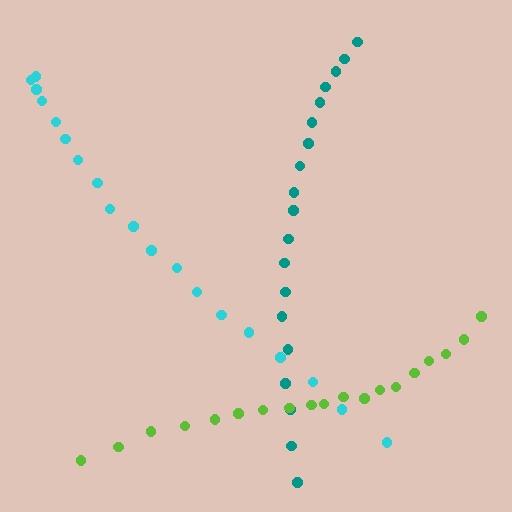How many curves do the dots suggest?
There are 3 distinct paths.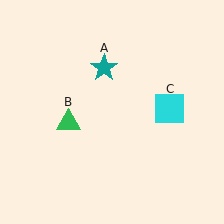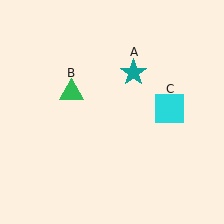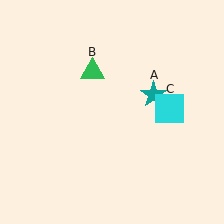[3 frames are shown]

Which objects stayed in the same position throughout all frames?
Cyan square (object C) remained stationary.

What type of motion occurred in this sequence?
The teal star (object A), green triangle (object B) rotated clockwise around the center of the scene.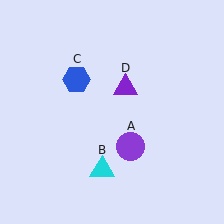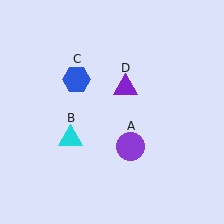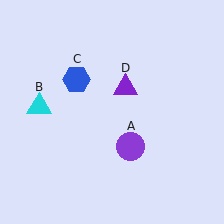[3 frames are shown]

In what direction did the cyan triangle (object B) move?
The cyan triangle (object B) moved up and to the left.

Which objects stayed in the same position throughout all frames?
Purple circle (object A) and blue hexagon (object C) and purple triangle (object D) remained stationary.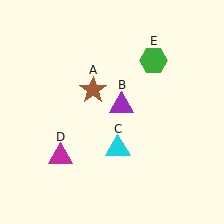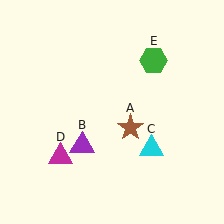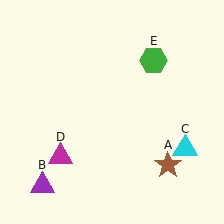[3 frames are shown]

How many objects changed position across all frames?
3 objects changed position: brown star (object A), purple triangle (object B), cyan triangle (object C).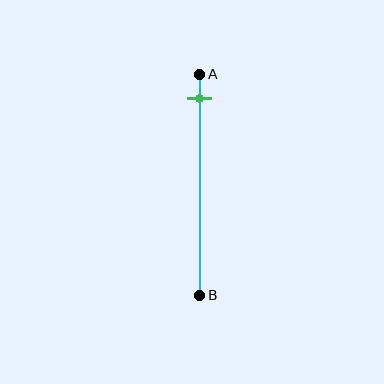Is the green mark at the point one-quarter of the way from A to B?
No, the mark is at about 10% from A, not at the 25% one-quarter point.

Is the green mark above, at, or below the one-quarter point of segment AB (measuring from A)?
The green mark is above the one-quarter point of segment AB.